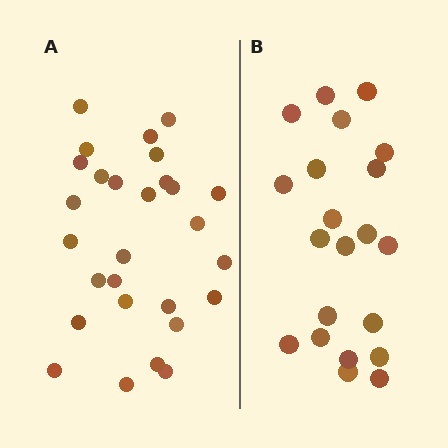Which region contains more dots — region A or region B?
Region A (the left region) has more dots.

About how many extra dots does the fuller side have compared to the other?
Region A has roughly 8 or so more dots than region B.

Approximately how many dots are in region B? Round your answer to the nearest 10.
About 20 dots. (The exact count is 21, which rounds to 20.)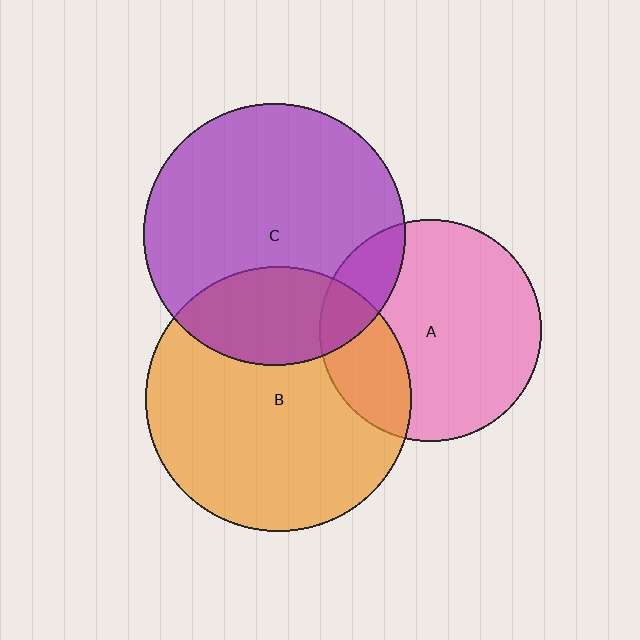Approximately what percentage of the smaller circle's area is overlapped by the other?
Approximately 15%.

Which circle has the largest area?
Circle B (orange).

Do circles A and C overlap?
Yes.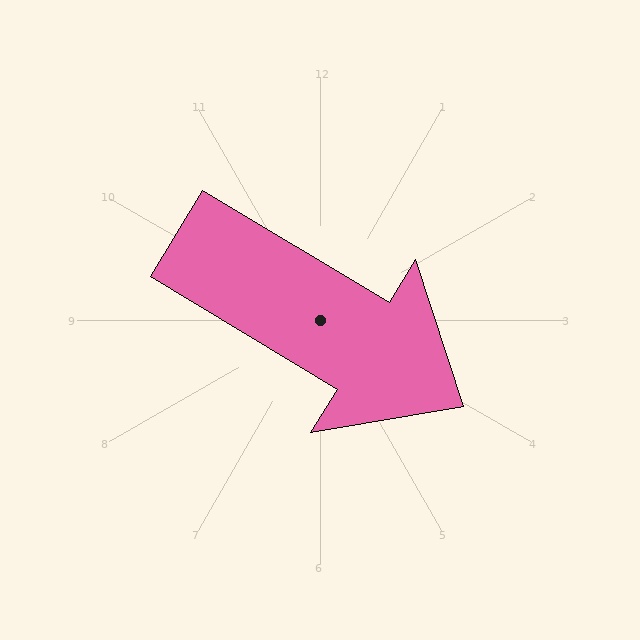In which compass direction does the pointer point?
Southeast.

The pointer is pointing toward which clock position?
Roughly 4 o'clock.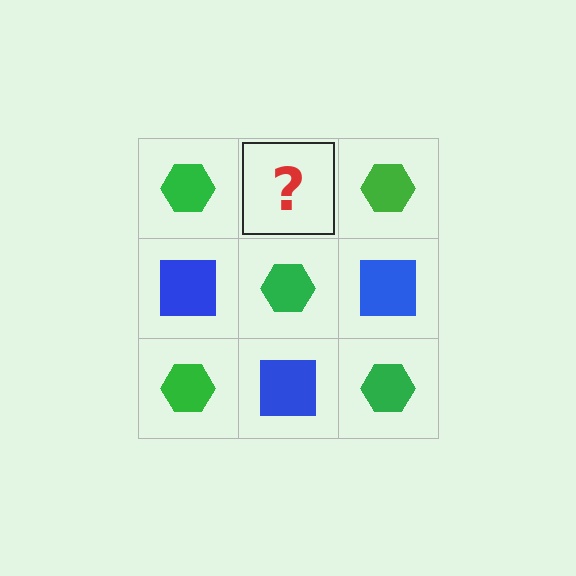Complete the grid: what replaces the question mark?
The question mark should be replaced with a blue square.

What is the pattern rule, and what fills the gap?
The rule is that it alternates green hexagon and blue square in a checkerboard pattern. The gap should be filled with a blue square.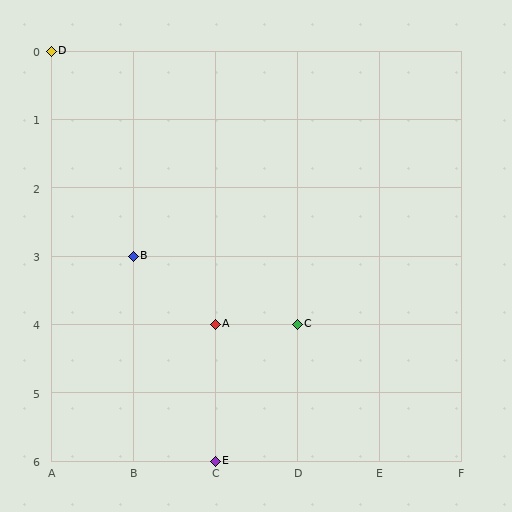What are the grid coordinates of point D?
Point D is at grid coordinates (A, 0).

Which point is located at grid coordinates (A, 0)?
Point D is at (A, 0).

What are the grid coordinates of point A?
Point A is at grid coordinates (C, 4).